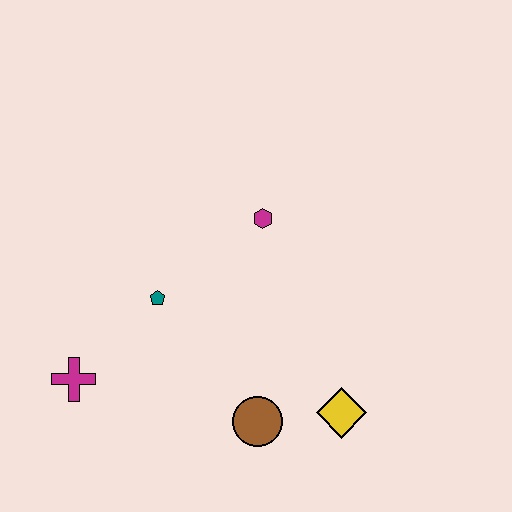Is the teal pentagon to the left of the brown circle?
Yes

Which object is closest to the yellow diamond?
The brown circle is closest to the yellow diamond.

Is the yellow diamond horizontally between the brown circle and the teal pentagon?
No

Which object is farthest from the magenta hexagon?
The magenta cross is farthest from the magenta hexagon.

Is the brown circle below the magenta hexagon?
Yes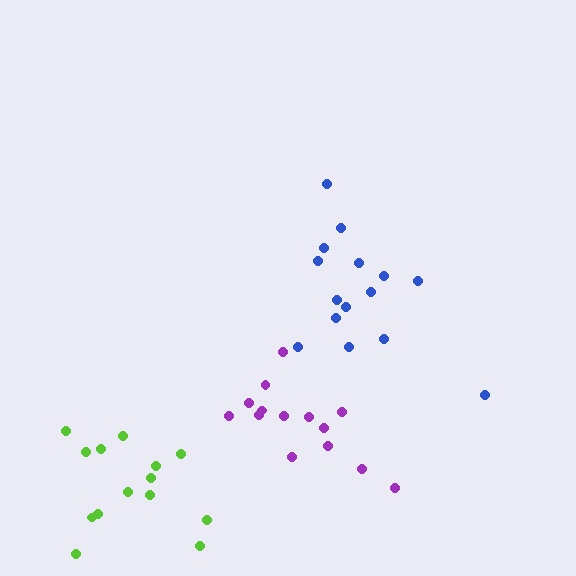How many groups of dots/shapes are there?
There are 3 groups.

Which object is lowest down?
The lime cluster is bottommost.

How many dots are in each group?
Group 1: 15 dots, Group 2: 14 dots, Group 3: 14 dots (43 total).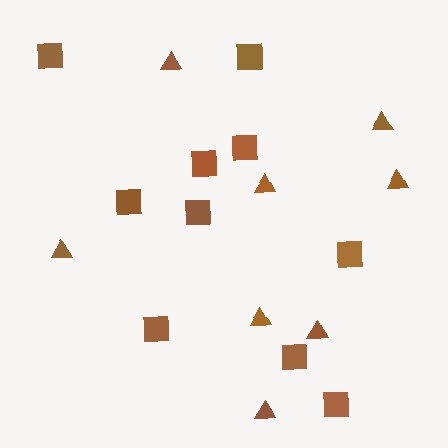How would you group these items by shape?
There are 2 groups: one group of squares (10) and one group of triangles (8).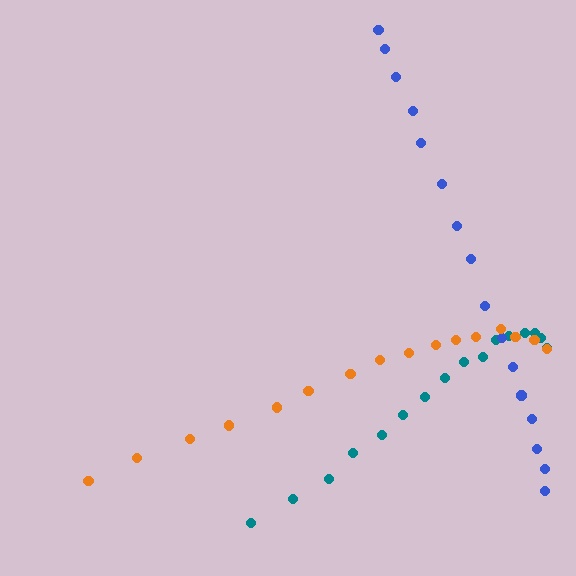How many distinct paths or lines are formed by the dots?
There are 3 distinct paths.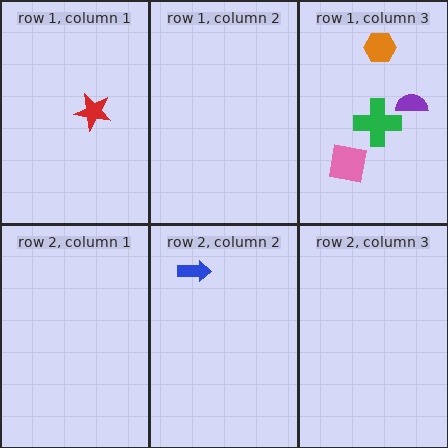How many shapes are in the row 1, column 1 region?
1.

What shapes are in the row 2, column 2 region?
The blue arrow.